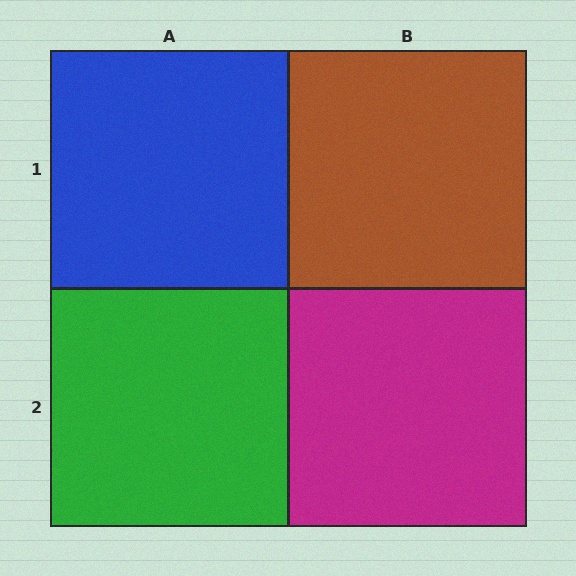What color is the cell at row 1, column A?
Blue.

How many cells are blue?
1 cell is blue.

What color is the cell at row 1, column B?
Brown.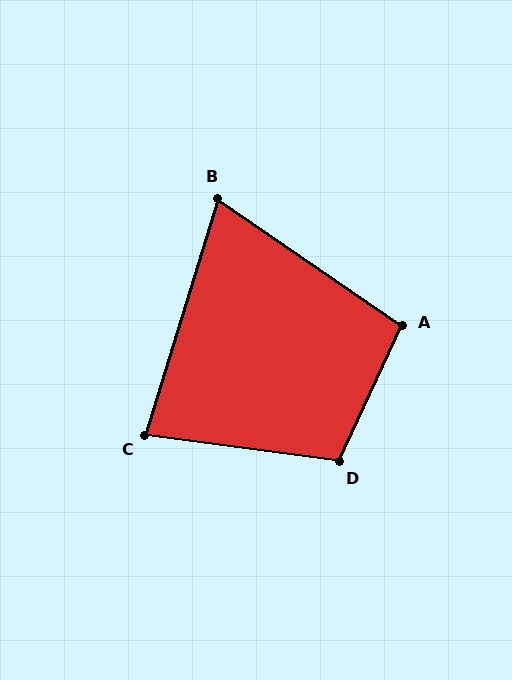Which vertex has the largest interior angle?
D, at approximately 108 degrees.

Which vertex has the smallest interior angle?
B, at approximately 72 degrees.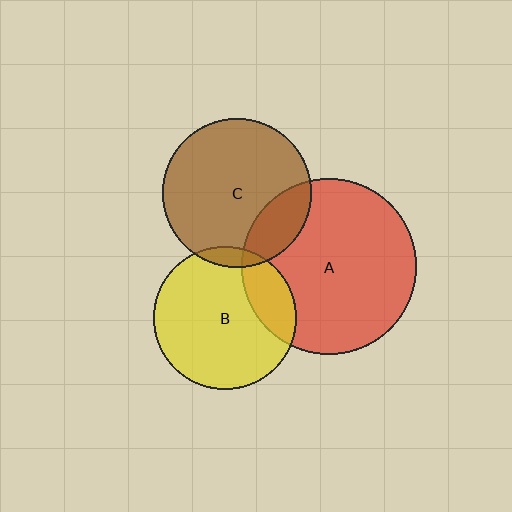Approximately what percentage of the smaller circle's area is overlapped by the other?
Approximately 20%.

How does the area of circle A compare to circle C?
Approximately 1.4 times.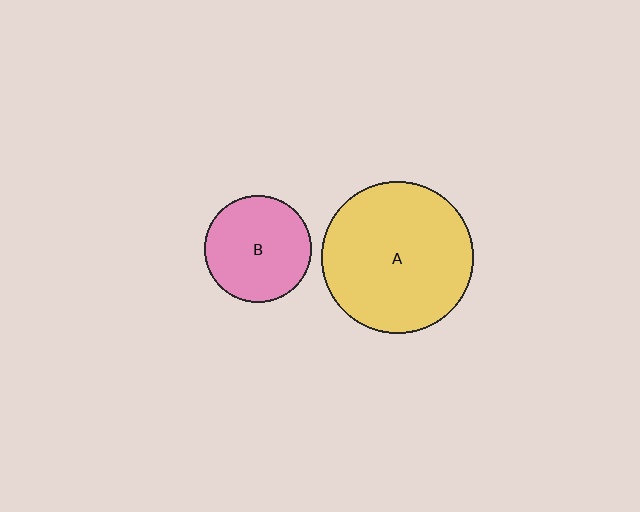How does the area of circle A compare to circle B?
Approximately 2.0 times.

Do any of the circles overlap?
No, none of the circles overlap.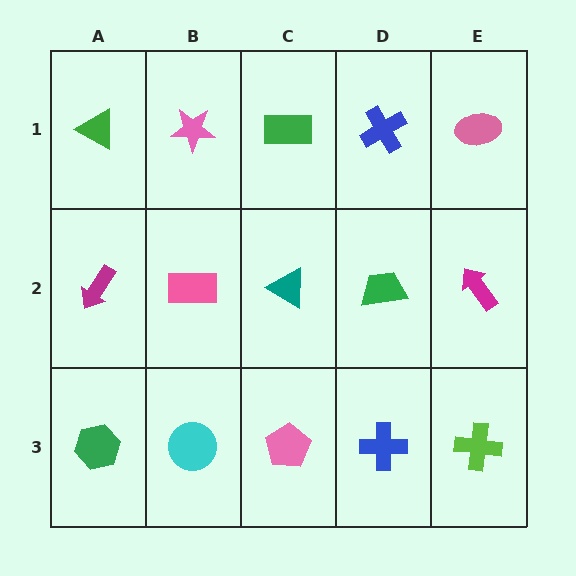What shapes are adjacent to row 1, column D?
A green trapezoid (row 2, column D), a green rectangle (row 1, column C), a pink ellipse (row 1, column E).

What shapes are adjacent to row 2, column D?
A blue cross (row 1, column D), a blue cross (row 3, column D), a teal triangle (row 2, column C), a magenta arrow (row 2, column E).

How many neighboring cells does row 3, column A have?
2.